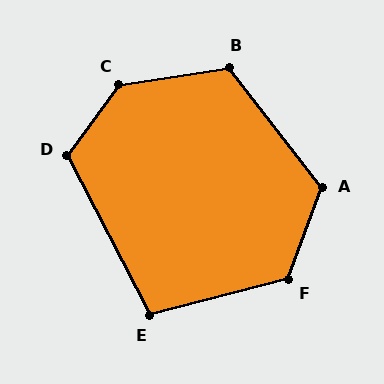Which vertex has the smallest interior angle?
E, at approximately 103 degrees.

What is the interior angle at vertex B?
Approximately 119 degrees (obtuse).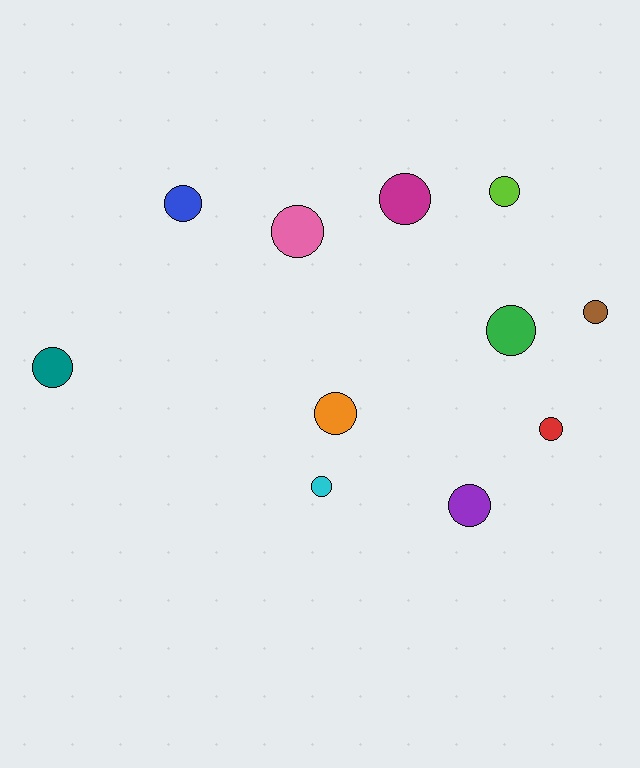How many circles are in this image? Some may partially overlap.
There are 11 circles.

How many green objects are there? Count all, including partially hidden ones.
There is 1 green object.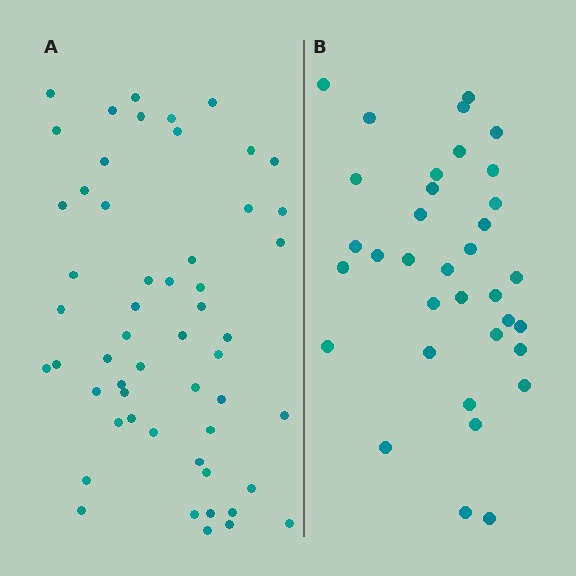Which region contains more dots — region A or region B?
Region A (the left region) has more dots.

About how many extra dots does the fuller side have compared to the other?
Region A has approximately 20 more dots than region B.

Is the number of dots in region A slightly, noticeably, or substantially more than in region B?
Region A has substantially more. The ratio is roughly 1.5 to 1.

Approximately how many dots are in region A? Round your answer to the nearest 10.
About 50 dots. (The exact count is 54, which rounds to 50.)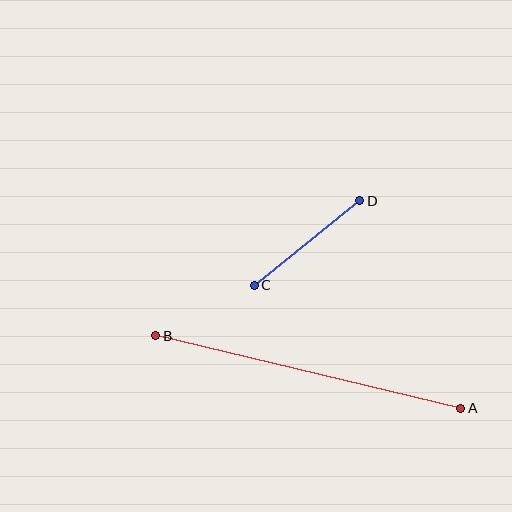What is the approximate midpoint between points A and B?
The midpoint is at approximately (308, 372) pixels.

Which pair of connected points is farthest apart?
Points A and B are farthest apart.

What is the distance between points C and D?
The distance is approximately 135 pixels.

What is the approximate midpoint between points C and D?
The midpoint is at approximately (307, 243) pixels.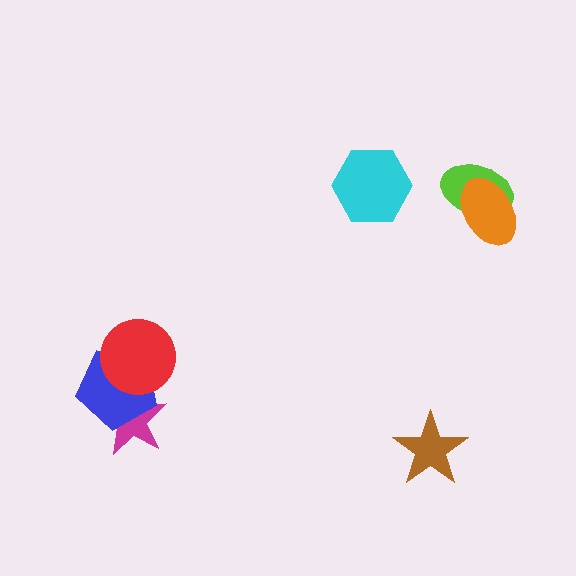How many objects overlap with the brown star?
0 objects overlap with the brown star.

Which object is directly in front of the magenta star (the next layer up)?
The blue pentagon is directly in front of the magenta star.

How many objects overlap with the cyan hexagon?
0 objects overlap with the cyan hexagon.